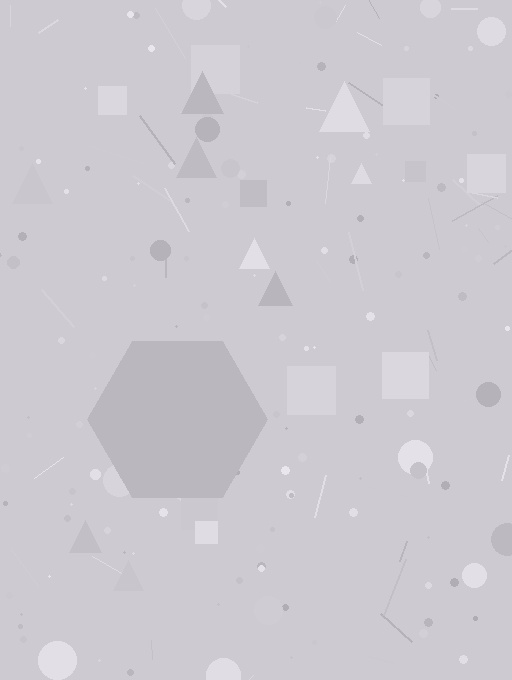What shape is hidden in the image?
A hexagon is hidden in the image.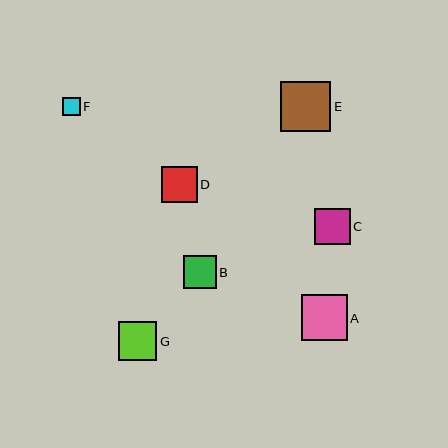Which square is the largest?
Square E is the largest with a size of approximately 50 pixels.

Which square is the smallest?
Square F is the smallest with a size of approximately 18 pixels.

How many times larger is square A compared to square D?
Square A is approximately 1.3 times the size of square D.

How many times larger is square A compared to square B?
Square A is approximately 1.4 times the size of square B.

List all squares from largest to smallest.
From largest to smallest: E, A, G, C, D, B, F.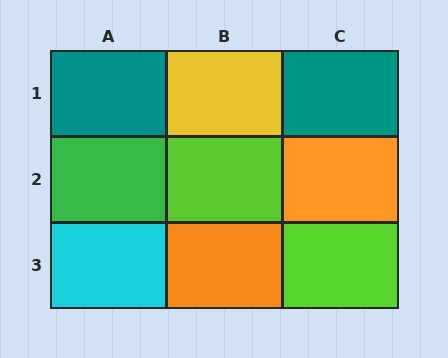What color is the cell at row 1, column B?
Yellow.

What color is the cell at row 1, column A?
Teal.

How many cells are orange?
2 cells are orange.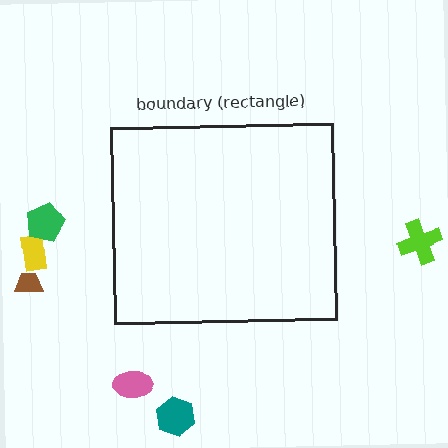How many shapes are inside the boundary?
0 inside, 6 outside.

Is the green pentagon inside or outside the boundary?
Outside.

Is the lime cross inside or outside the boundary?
Outside.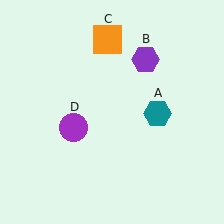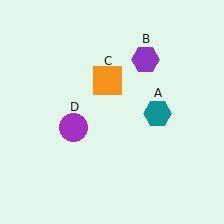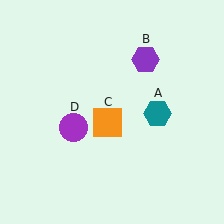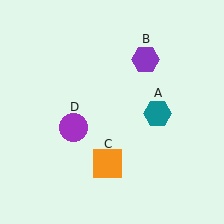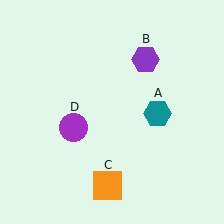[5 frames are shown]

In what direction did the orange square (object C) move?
The orange square (object C) moved down.